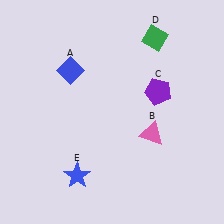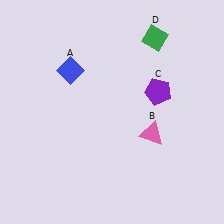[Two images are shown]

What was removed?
The blue star (E) was removed in Image 2.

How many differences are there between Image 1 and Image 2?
There is 1 difference between the two images.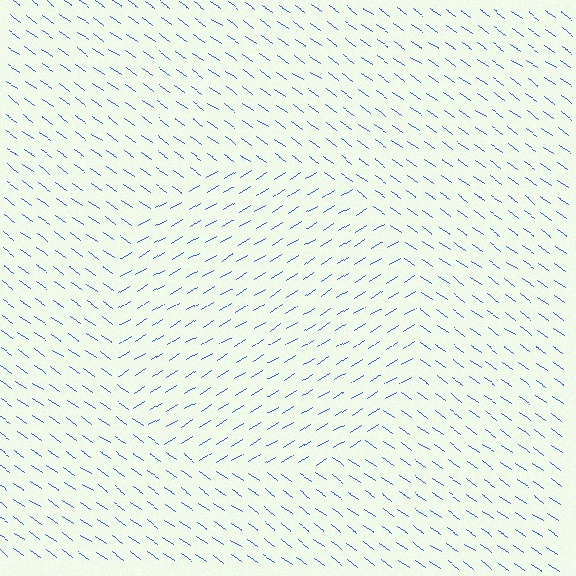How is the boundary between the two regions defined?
The boundary is defined purely by a change in line orientation (approximately 67 degrees difference). All lines are the same color and thickness.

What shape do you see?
I see a circle.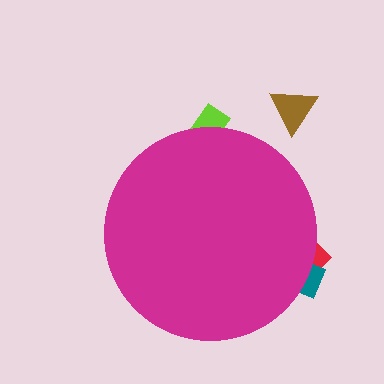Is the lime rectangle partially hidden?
Yes, the lime rectangle is partially hidden behind the magenta circle.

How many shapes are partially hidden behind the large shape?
3 shapes are partially hidden.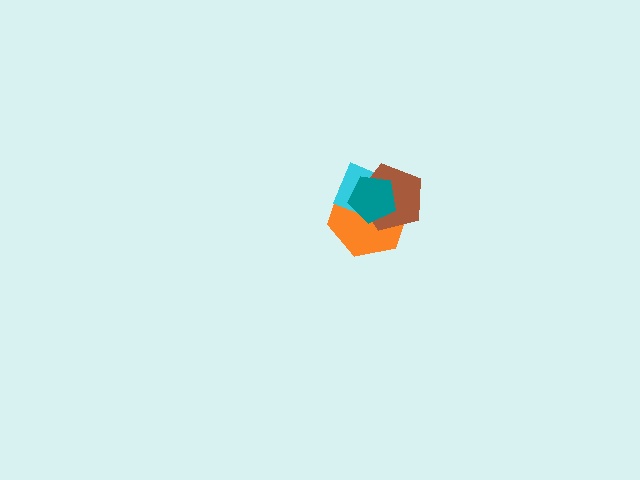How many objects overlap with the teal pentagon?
3 objects overlap with the teal pentagon.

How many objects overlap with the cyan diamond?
3 objects overlap with the cyan diamond.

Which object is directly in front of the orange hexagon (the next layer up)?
The cyan diamond is directly in front of the orange hexagon.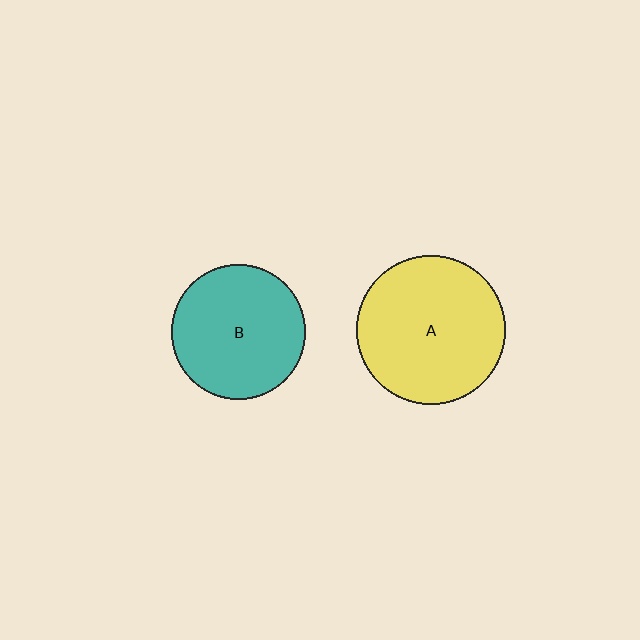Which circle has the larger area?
Circle A (yellow).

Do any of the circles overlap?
No, none of the circles overlap.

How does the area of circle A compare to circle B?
Approximately 1.2 times.